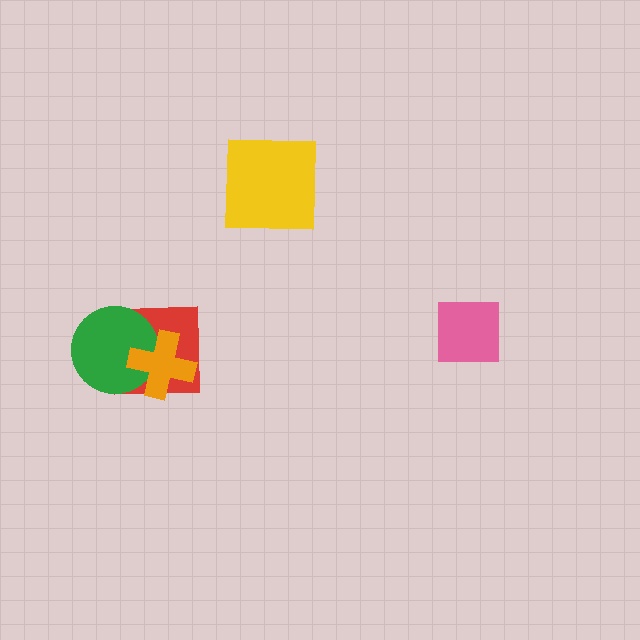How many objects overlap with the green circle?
2 objects overlap with the green circle.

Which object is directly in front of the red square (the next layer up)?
The green circle is directly in front of the red square.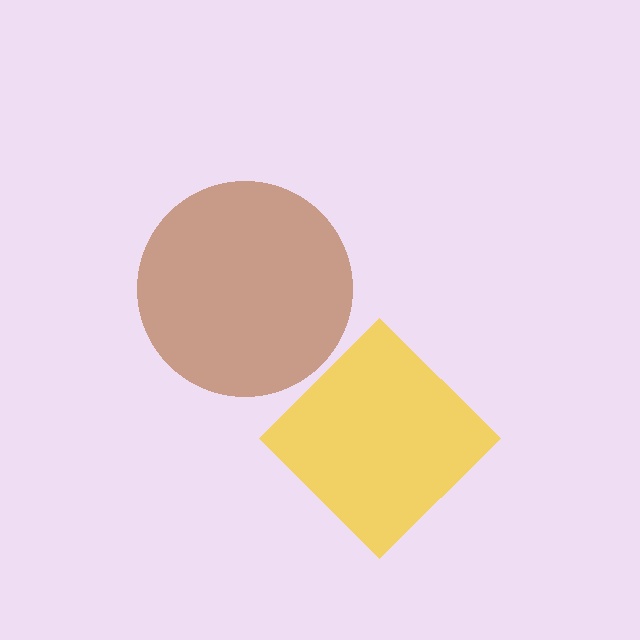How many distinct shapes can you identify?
There are 2 distinct shapes: a brown circle, a yellow diamond.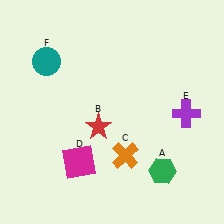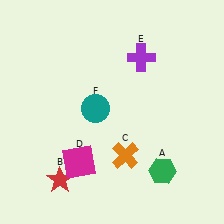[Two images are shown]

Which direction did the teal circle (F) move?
The teal circle (F) moved right.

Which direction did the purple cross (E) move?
The purple cross (E) moved up.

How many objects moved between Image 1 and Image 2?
3 objects moved between the two images.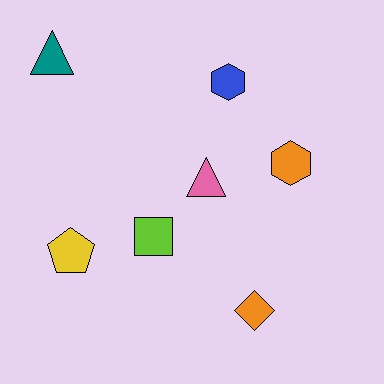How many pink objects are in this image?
There is 1 pink object.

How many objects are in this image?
There are 7 objects.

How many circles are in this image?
There are no circles.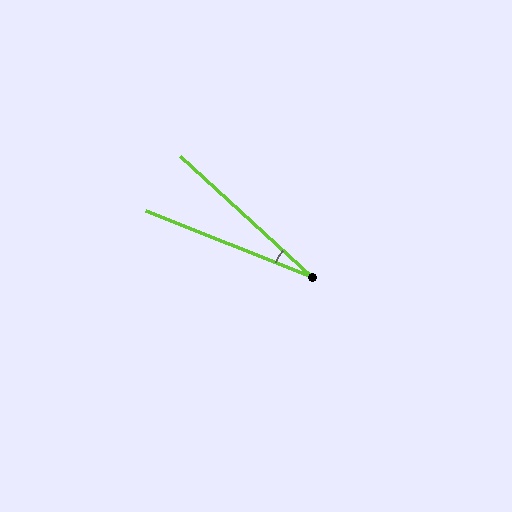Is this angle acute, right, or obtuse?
It is acute.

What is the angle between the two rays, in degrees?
Approximately 21 degrees.